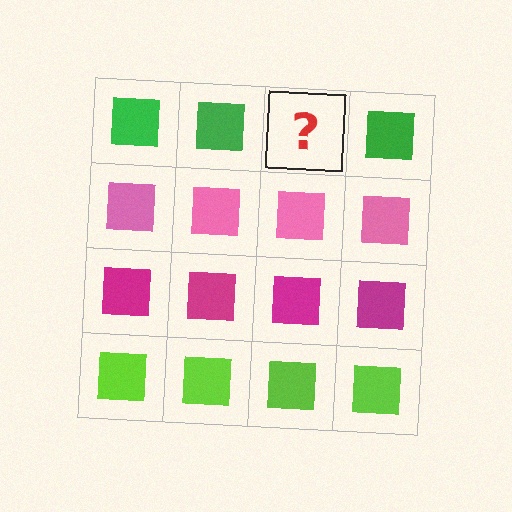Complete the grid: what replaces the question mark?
The question mark should be replaced with a green square.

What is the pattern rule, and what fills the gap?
The rule is that each row has a consistent color. The gap should be filled with a green square.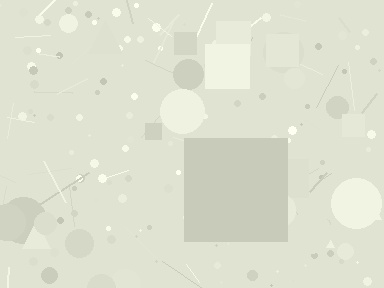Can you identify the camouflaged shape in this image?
The camouflaged shape is a square.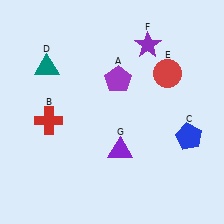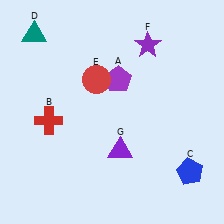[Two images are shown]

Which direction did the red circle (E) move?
The red circle (E) moved left.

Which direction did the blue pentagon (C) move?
The blue pentagon (C) moved down.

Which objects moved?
The objects that moved are: the blue pentagon (C), the teal triangle (D), the red circle (E).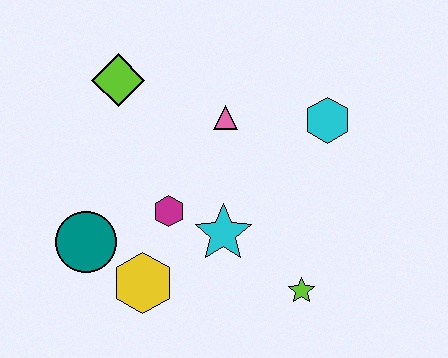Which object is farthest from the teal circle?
The cyan hexagon is farthest from the teal circle.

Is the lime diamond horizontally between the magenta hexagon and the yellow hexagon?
No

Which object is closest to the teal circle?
The yellow hexagon is closest to the teal circle.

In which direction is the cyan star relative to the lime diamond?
The cyan star is below the lime diamond.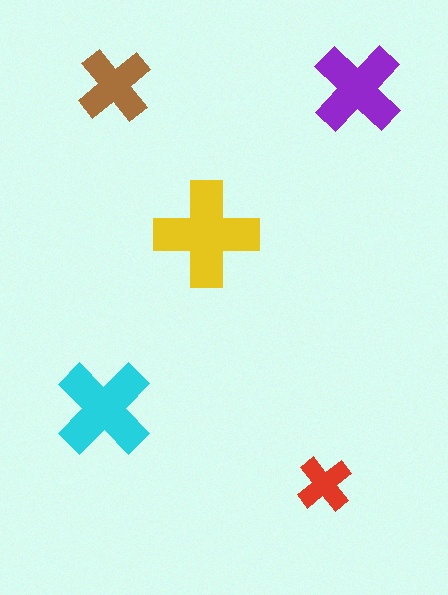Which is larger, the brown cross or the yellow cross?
The yellow one.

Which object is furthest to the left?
The cyan cross is leftmost.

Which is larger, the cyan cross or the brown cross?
The cyan one.